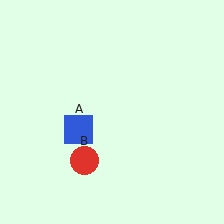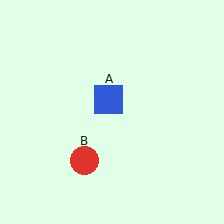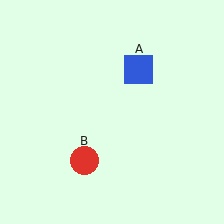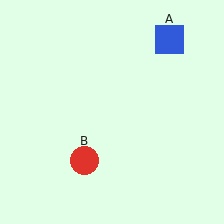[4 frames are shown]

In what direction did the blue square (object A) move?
The blue square (object A) moved up and to the right.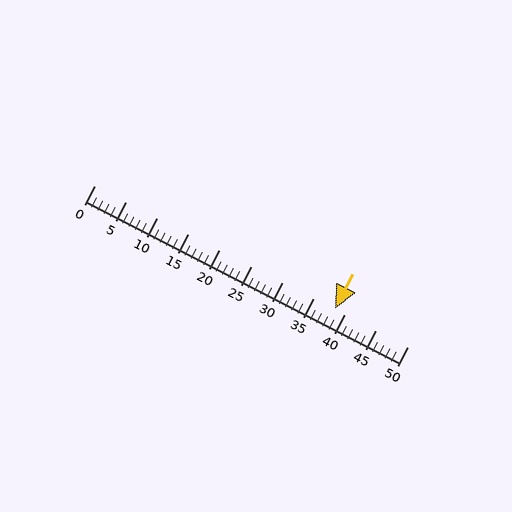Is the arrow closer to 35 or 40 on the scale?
The arrow is closer to 40.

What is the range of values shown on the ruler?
The ruler shows values from 0 to 50.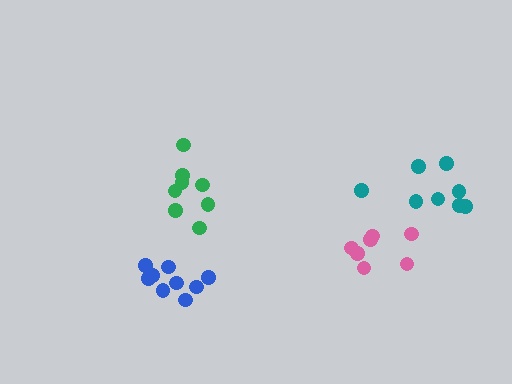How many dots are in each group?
Group 1: 9 dots, Group 2: 8 dots, Group 3: 7 dots, Group 4: 8 dots (32 total).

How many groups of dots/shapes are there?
There are 4 groups.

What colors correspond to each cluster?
The clusters are colored: blue, green, pink, teal.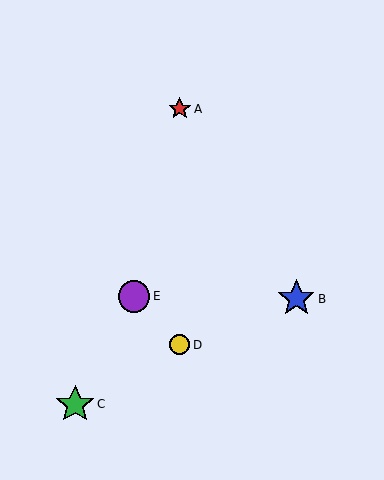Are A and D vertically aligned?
Yes, both are at x≈180.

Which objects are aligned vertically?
Objects A, D are aligned vertically.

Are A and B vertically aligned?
No, A is at x≈180 and B is at x≈296.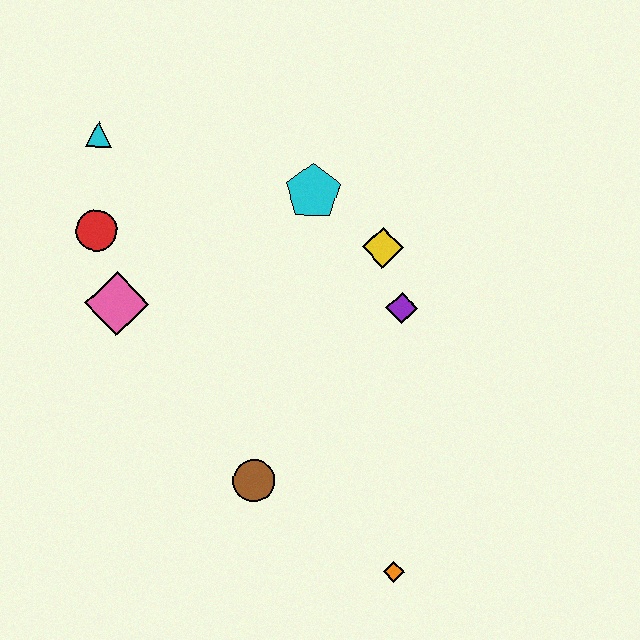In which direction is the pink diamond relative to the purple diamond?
The pink diamond is to the left of the purple diamond.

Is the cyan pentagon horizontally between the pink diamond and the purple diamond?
Yes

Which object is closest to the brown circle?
The orange diamond is closest to the brown circle.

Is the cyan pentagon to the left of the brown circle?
No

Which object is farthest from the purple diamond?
The cyan triangle is farthest from the purple diamond.